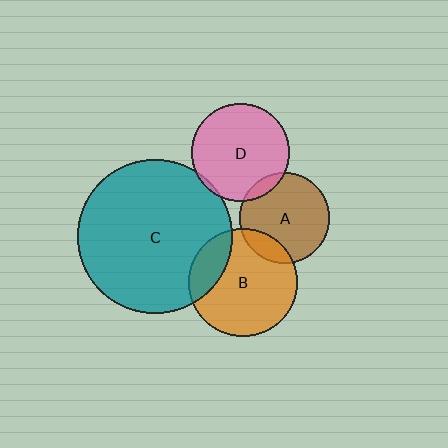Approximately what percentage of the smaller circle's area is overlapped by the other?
Approximately 15%.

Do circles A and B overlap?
Yes.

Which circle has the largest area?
Circle C (teal).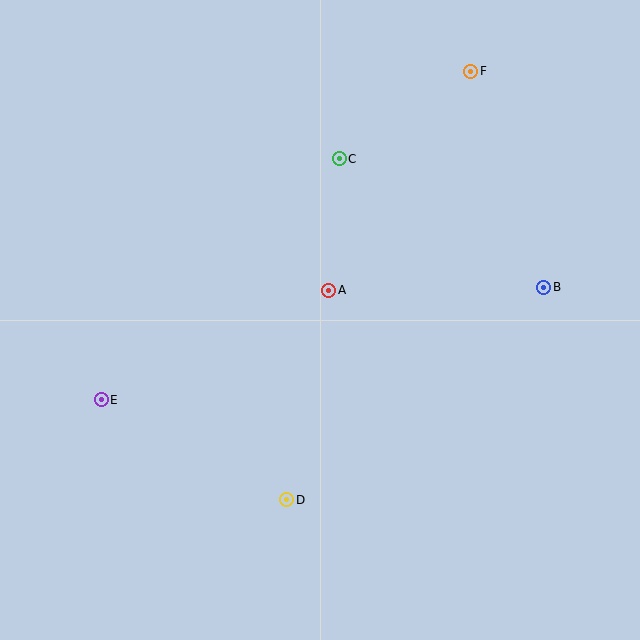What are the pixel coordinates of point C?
Point C is at (339, 159).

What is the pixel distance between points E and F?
The distance between E and F is 495 pixels.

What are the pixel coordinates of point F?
Point F is at (471, 71).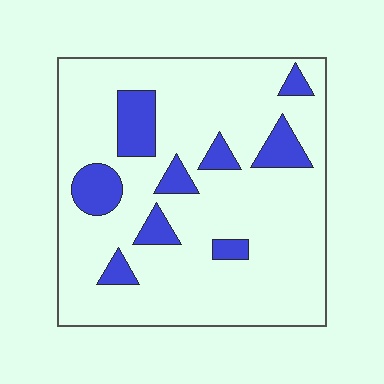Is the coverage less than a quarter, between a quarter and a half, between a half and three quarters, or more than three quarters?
Less than a quarter.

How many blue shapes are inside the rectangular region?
9.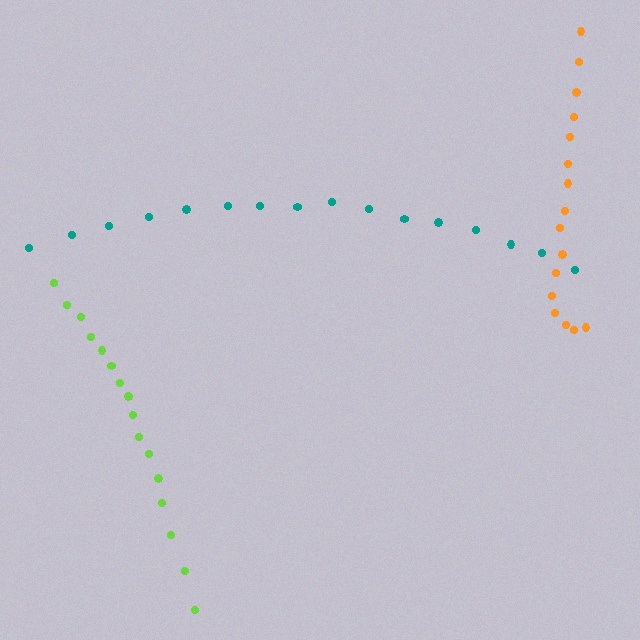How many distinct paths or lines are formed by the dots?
There are 3 distinct paths.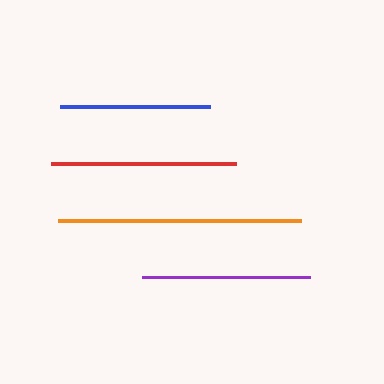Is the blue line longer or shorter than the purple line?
The purple line is longer than the blue line.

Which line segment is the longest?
The orange line is the longest at approximately 243 pixels.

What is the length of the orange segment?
The orange segment is approximately 243 pixels long.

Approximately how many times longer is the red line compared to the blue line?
The red line is approximately 1.2 times the length of the blue line.